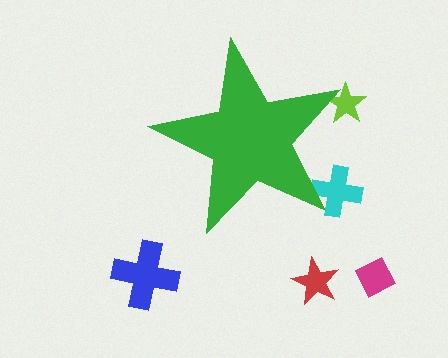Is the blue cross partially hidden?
No, the blue cross is fully visible.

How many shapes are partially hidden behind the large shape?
2 shapes are partially hidden.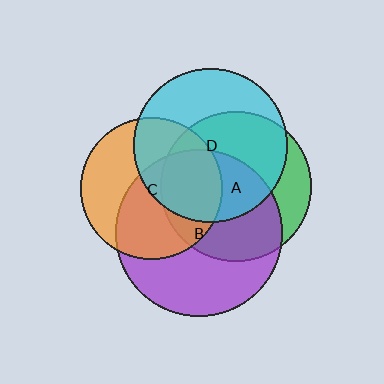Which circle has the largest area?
Circle B (purple).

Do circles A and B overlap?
Yes.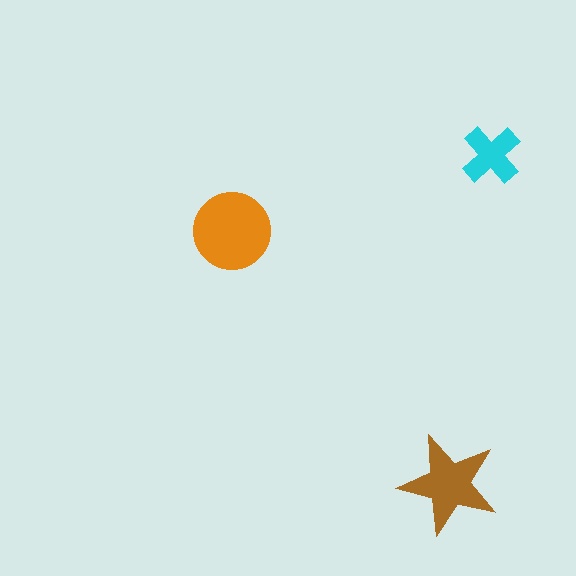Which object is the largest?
The orange circle.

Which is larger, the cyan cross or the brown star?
The brown star.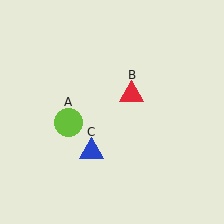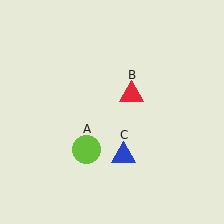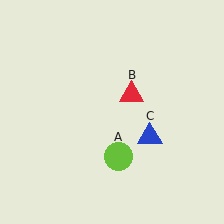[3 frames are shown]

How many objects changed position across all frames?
2 objects changed position: lime circle (object A), blue triangle (object C).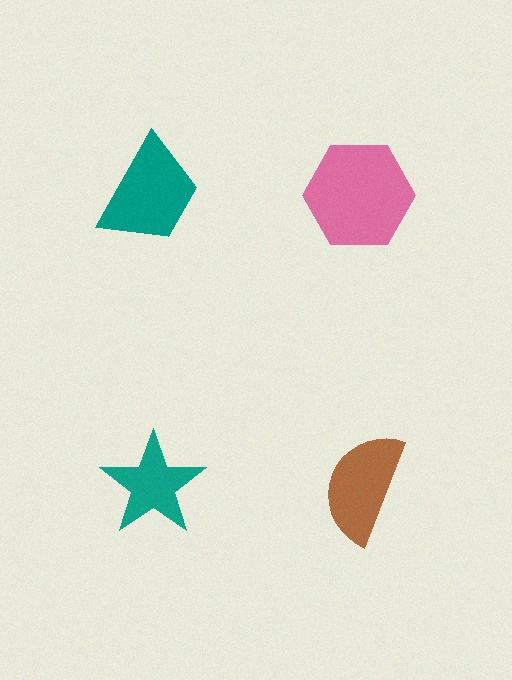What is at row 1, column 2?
A pink hexagon.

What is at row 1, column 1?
A teal trapezoid.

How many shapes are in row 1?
2 shapes.